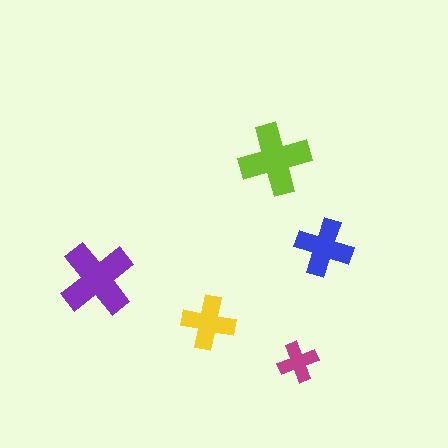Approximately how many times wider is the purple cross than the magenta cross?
About 2 times wider.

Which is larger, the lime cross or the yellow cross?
The lime one.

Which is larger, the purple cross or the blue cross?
The purple one.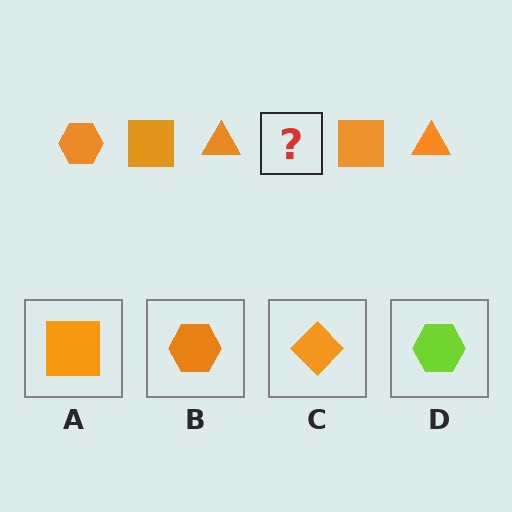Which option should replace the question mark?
Option B.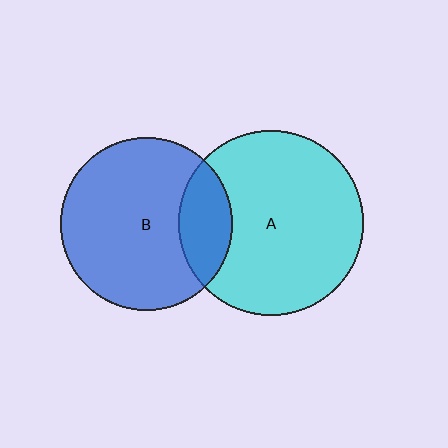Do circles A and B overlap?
Yes.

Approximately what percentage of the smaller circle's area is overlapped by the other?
Approximately 20%.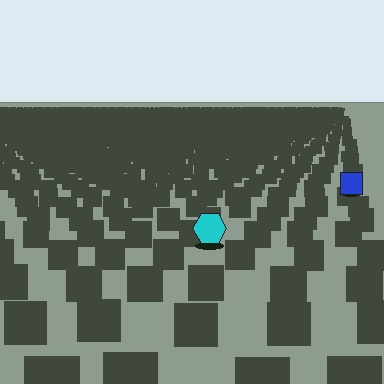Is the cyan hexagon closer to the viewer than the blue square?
Yes. The cyan hexagon is closer — you can tell from the texture gradient: the ground texture is coarser near it.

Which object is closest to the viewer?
The cyan hexagon is closest. The texture marks near it are larger and more spread out.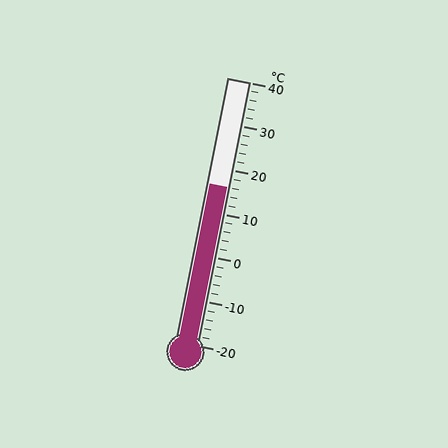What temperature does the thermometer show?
The thermometer shows approximately 16°C.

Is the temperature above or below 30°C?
The temperature is below 30°C.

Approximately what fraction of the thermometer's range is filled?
The thermometer is filled to approximately 60% of its range.